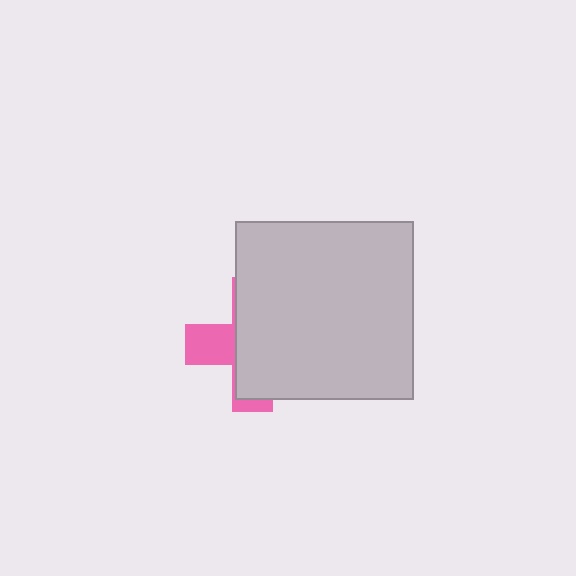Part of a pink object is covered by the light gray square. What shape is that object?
It is a cross.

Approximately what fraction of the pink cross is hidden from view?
Roughly 69% of the pink cross is hidden behind the light gray square.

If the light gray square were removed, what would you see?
You would see the complete pink cross.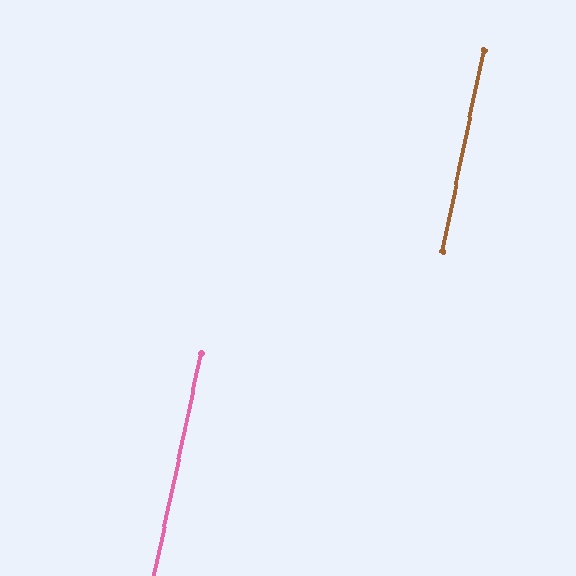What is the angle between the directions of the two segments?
Approximately 0 degrees.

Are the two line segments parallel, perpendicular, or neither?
Parallel — their directions differ by only 0.3°.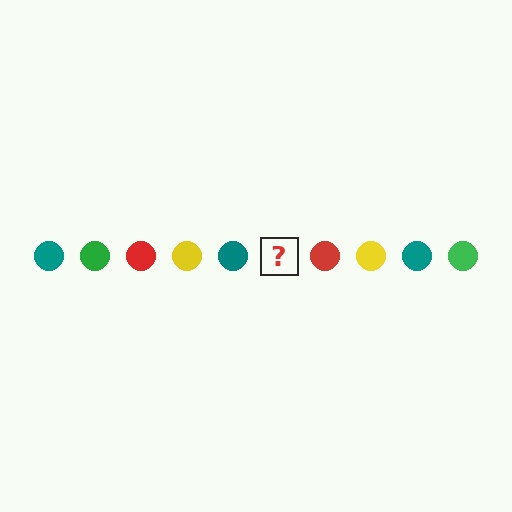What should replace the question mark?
The question mark should be replaced with a green circle.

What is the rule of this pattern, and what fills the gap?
The rule is that the pattern cycles through teal, green, red, yellow circles. The gap should be filled with a green circle.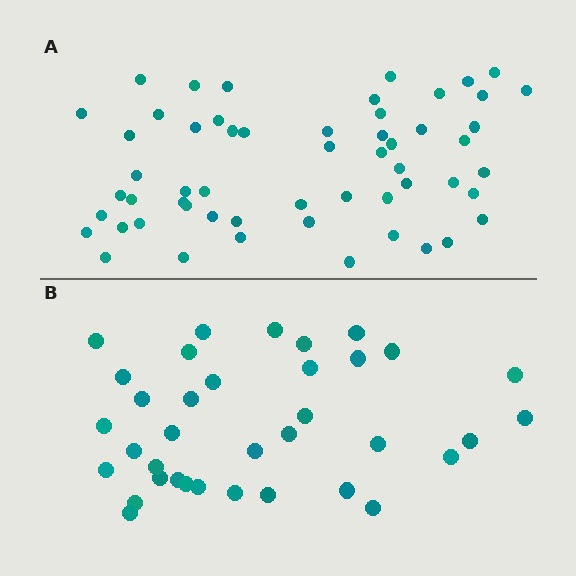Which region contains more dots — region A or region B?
Region A (the top region) has more dots.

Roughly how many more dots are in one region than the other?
Region A has approximately 20 more dots than region B.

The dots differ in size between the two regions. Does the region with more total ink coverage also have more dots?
No. Region B has more total ink coverage because its dots are larger, but region A actually contains more individual dots. Total area can be misleading — the number of items is what matters here.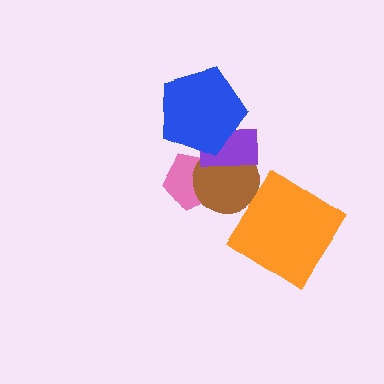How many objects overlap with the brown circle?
2 objects overlap with the brown circle.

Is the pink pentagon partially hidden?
Yes, it is partially covered by another shape.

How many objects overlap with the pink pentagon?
2 objects overlap with the pink pentagon.